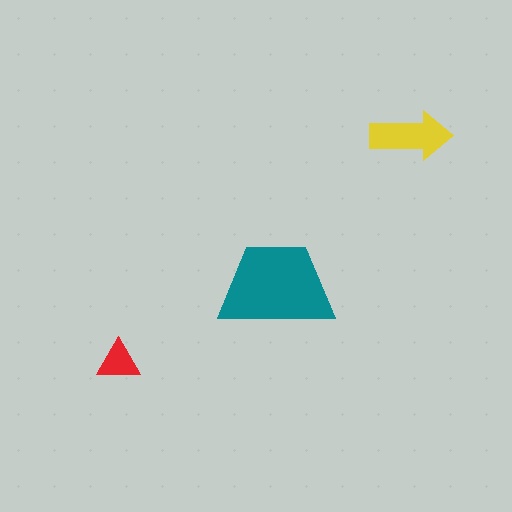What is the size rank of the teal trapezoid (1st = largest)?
1st.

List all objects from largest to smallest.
The teal trapezoid, the yellow arrow, the red triangle.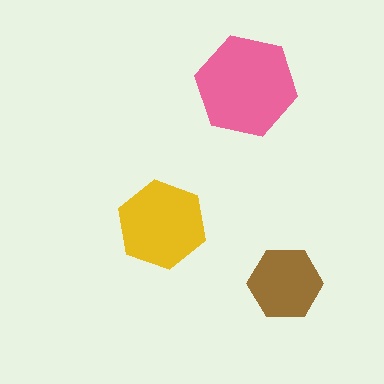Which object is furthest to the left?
The yellow hexagon is leftmost.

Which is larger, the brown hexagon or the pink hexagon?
The pink one.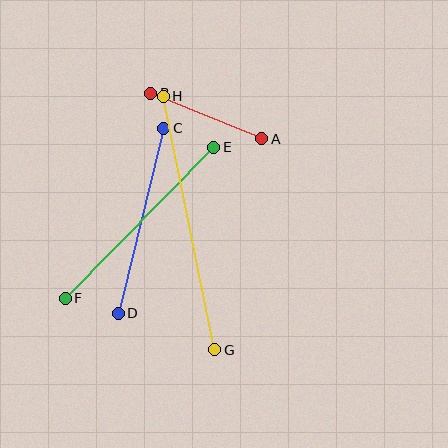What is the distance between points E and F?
The distance is approximately 212 pixels.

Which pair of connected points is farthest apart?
Points G and H are farthest apart.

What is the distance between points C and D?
The distance is approximately 191 pixels.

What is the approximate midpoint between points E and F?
The midpoint is at approximately (139, 223) pixels.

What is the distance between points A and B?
The distance is approximately 120 pixels.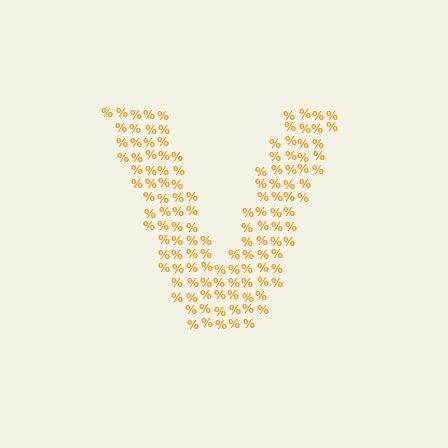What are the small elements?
The small elements are percent signs.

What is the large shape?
The large shape is the letter V.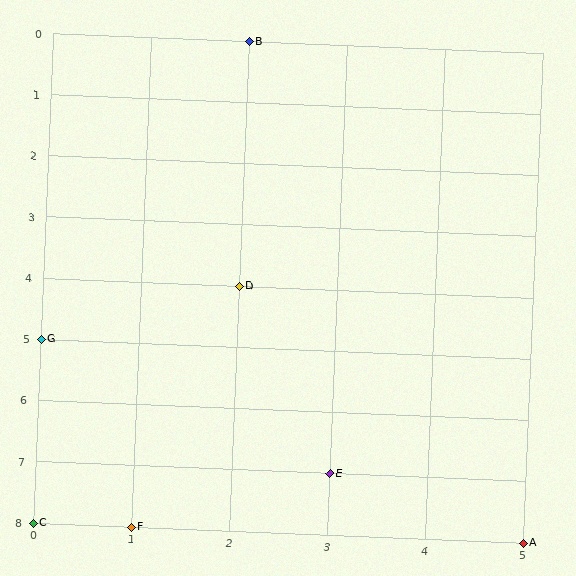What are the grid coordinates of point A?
Point A is at grid coordinates (5, 8).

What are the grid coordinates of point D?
Point D is at grid coordinates (2, 4).